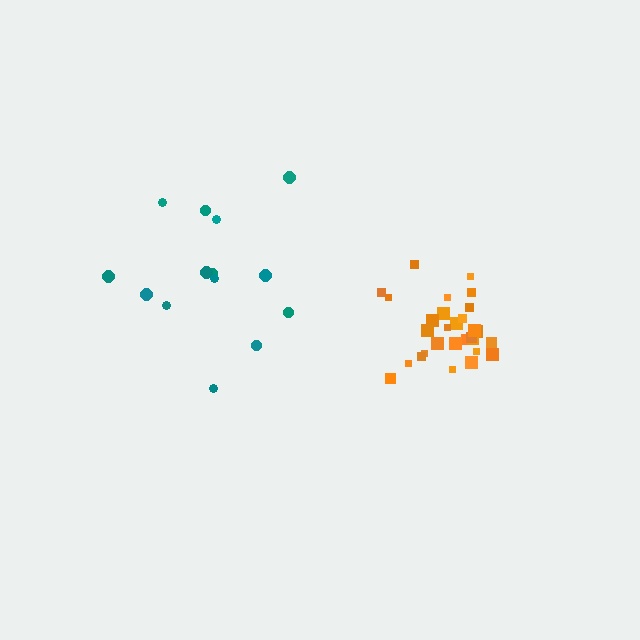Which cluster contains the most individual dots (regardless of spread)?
Orange (29).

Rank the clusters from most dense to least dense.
orange, teal.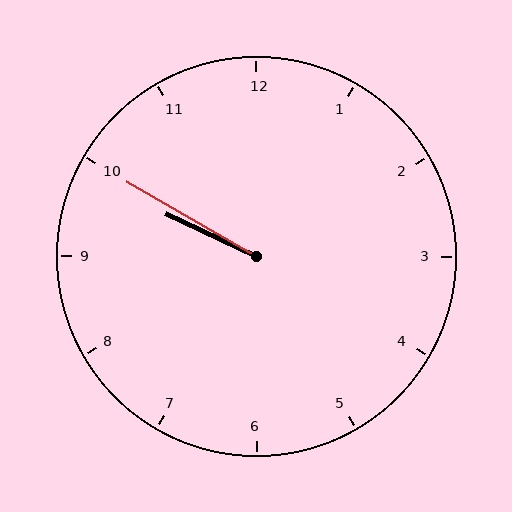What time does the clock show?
9:50.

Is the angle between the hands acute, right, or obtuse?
It is acute.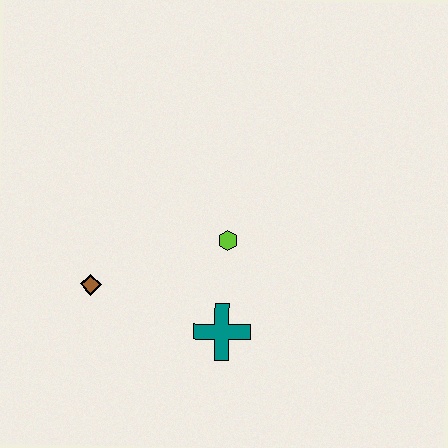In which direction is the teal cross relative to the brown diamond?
The teal cross is to the right of the brown diamond.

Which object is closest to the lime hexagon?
The teal cross is closest to the lime hexagon.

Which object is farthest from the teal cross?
The brown diamond is farthest from the teal cross.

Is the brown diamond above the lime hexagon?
No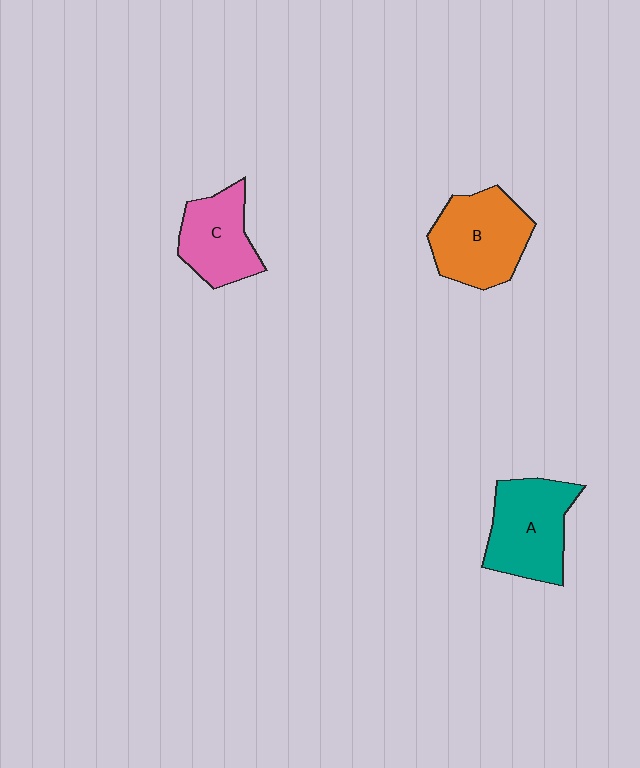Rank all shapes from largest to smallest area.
From largest to smallest: B (orange), A (teal), C (pink).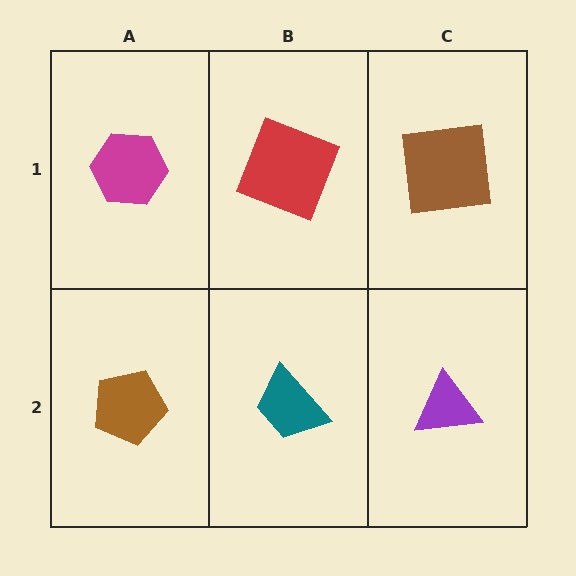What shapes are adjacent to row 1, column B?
A teal trapezoid (row 2, column B), a magenta hexagon (row 1, column A), a brown square (row 1, column C).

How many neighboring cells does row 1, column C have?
2.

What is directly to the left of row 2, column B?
A brown pentagon.